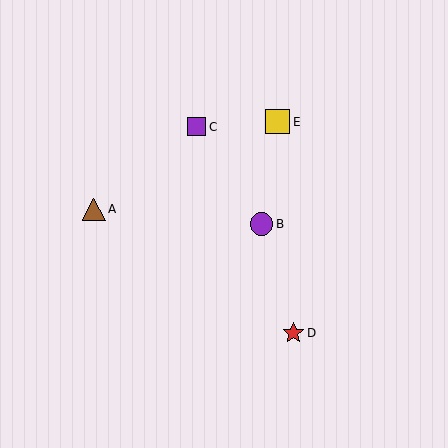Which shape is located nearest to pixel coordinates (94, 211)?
The brown triangle (labeled A) at (94, 209) is nearest to that location.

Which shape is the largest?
The yellow square (labeled E) is the largest.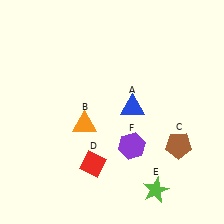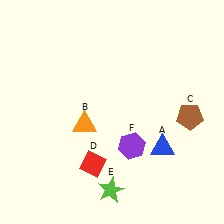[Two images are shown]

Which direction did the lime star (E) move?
The lime star (E) moved left.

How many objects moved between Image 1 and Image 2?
3 objects moved between the two images.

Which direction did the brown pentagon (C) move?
The brown pentagon (C) moved up.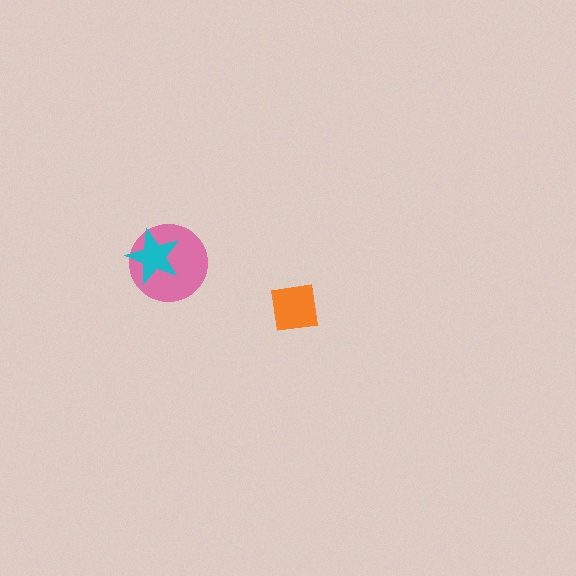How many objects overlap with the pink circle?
1 object overlaps with the pink circle.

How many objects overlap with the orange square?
0 objects overlap with the orange square.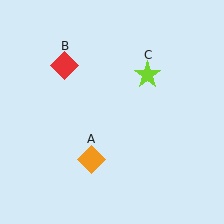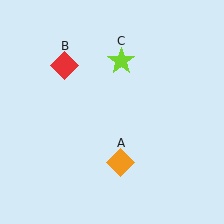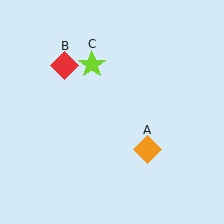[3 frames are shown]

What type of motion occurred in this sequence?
The orange diamond (object A), lime star (object C) rotated counterclockwise around the center of the scene.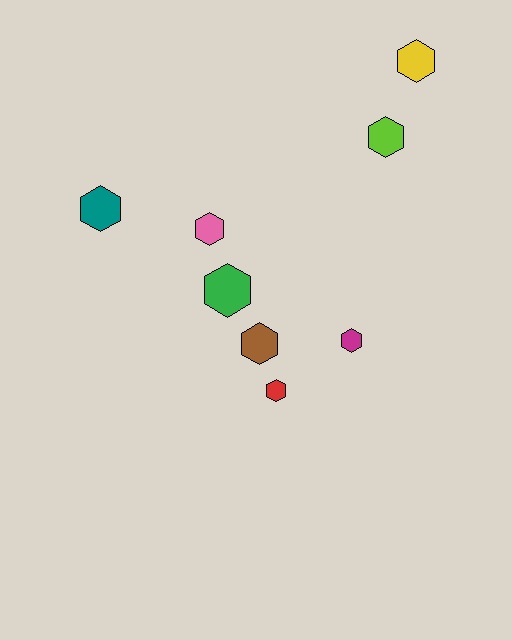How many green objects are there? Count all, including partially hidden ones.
There is 1 green object.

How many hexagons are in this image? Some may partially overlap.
There are 8 hexagons.